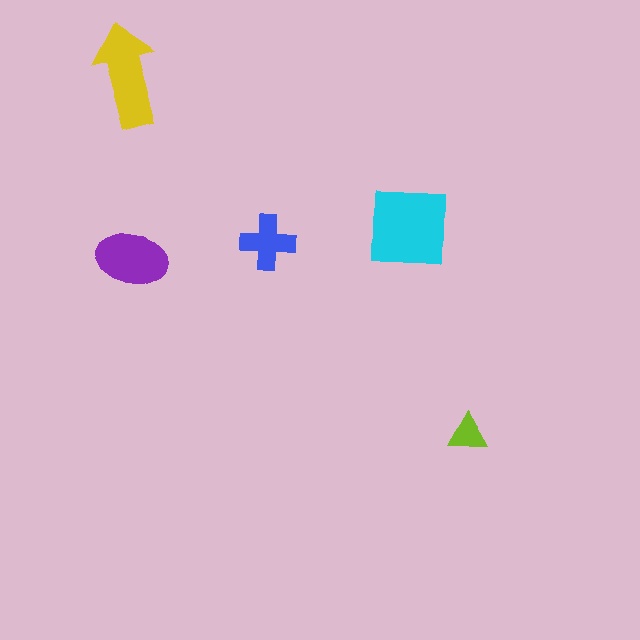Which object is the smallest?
The lime triangle.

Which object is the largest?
The cyan square.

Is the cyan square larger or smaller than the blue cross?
Larger.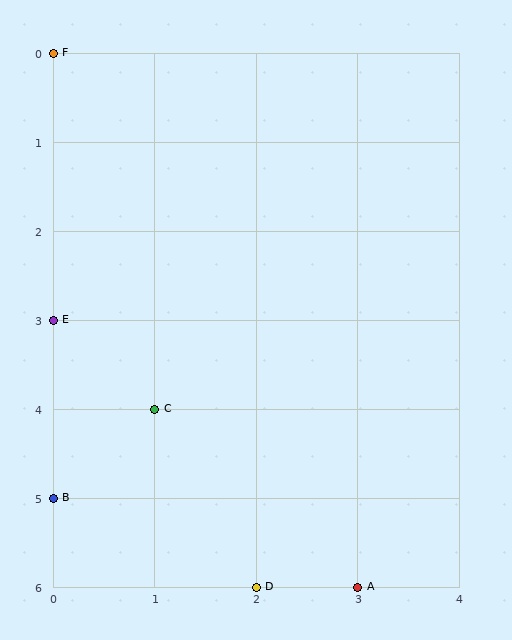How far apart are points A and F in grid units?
Points A and F are 3 columns and 6 rows apart (about 6.7 grid units diagonally).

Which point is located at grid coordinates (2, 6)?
Point D is at (2, 6).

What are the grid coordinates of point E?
Point E is at grid coordinates (0, 3).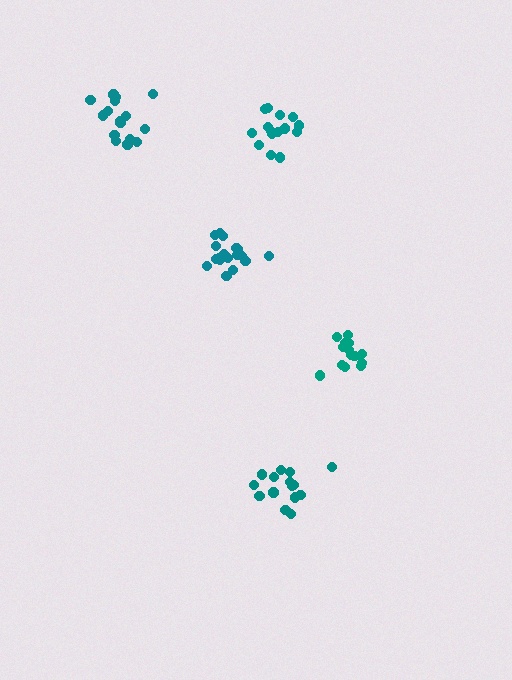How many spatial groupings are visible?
There are 5 spatial groupings.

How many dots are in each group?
Group 1: 15 dots, Group 2: 15 dots, Group 3: 18 dots, Group 4: 16 dots, Group 5: 16 dots (80 total).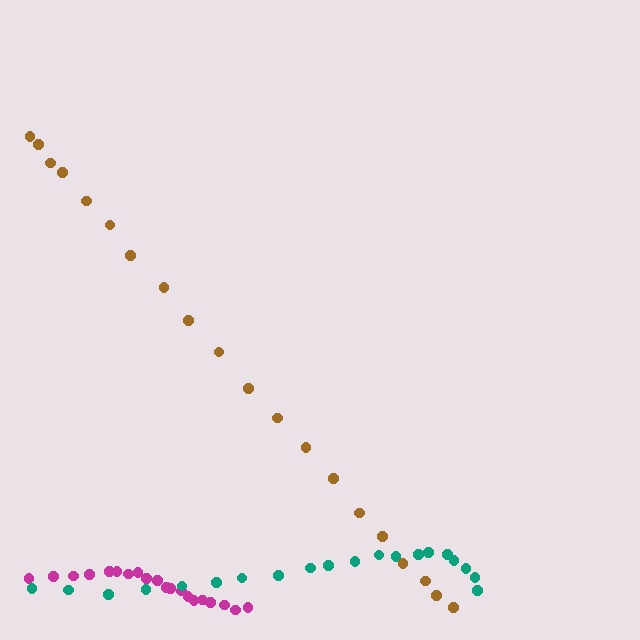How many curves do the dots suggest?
There are 3 distinct paths.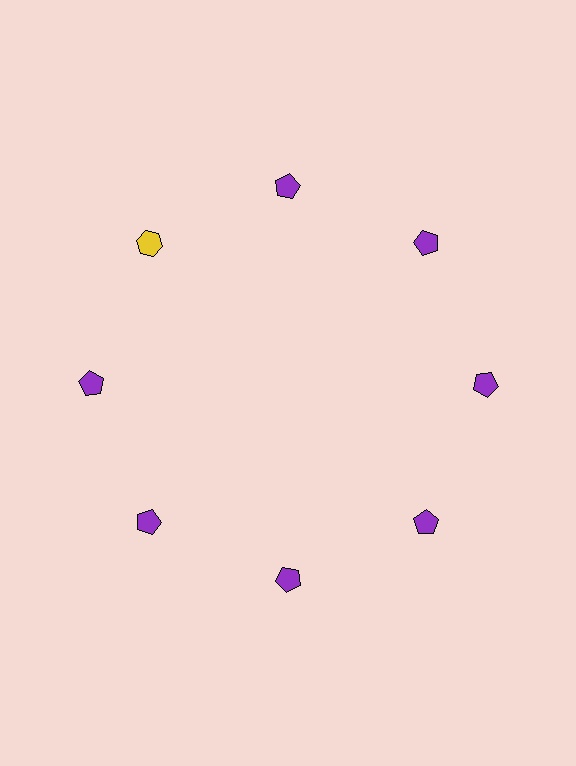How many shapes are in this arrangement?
There are 8 shapes arranged in a ring pattern.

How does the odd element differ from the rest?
It differs in both color (yellow instead of purple) and shape (hexagon instead of pentagon).